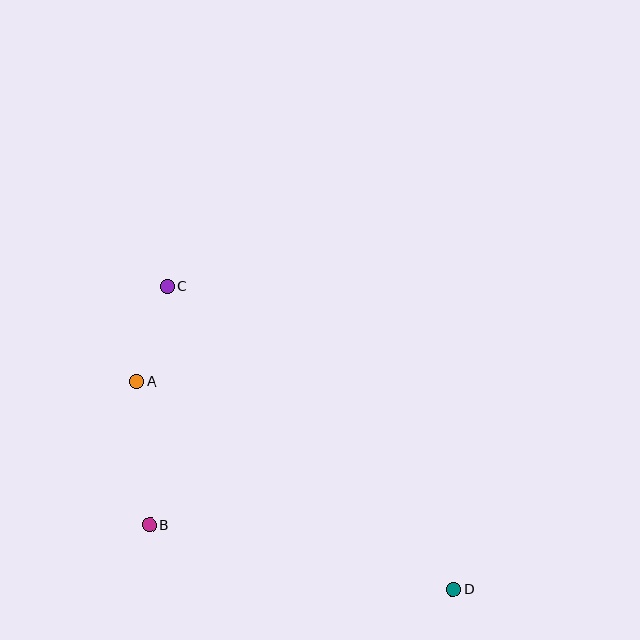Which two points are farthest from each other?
Points C and D are farthest from each other.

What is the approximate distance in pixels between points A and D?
The distance between A and D is approximately 378 pixels.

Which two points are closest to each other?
Points A and C are closest to each other.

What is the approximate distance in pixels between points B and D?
The distance between B and D is approximately 310 pixels.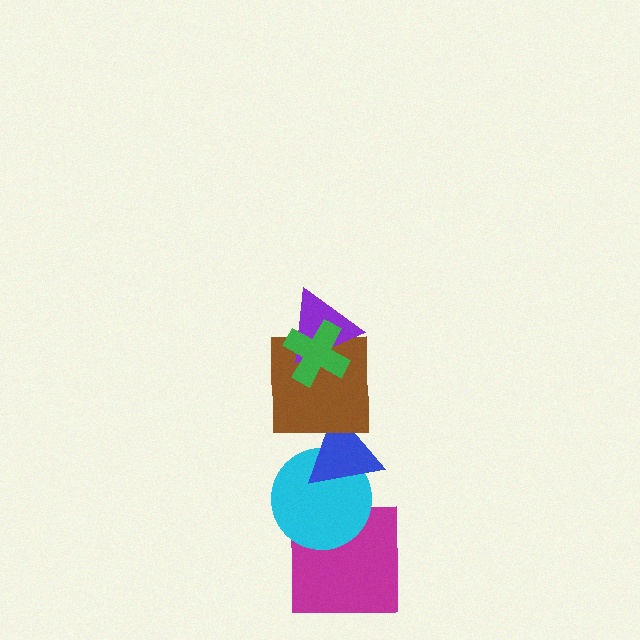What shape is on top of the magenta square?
The cyan circle is on top of the magenta square.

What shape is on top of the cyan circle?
The blue triangle is on top of the cyan circle.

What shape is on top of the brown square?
The purple triangle is on top of the brown square.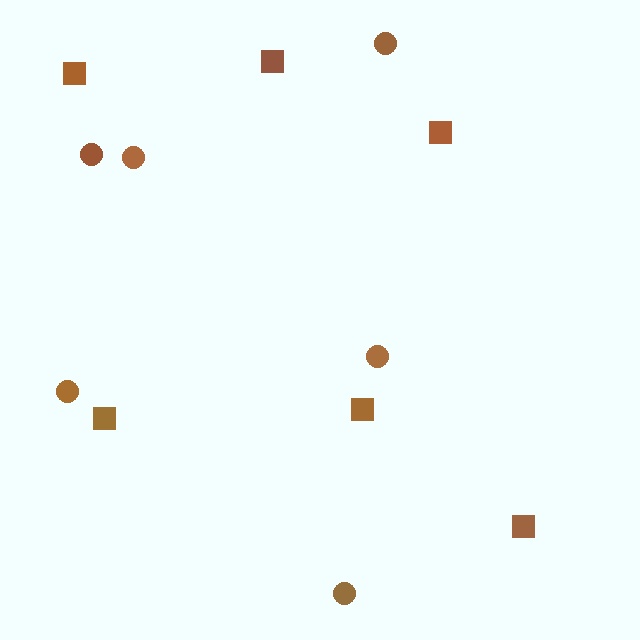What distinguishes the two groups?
There are 2 groups: one group of squares (6) and one group of circles (6).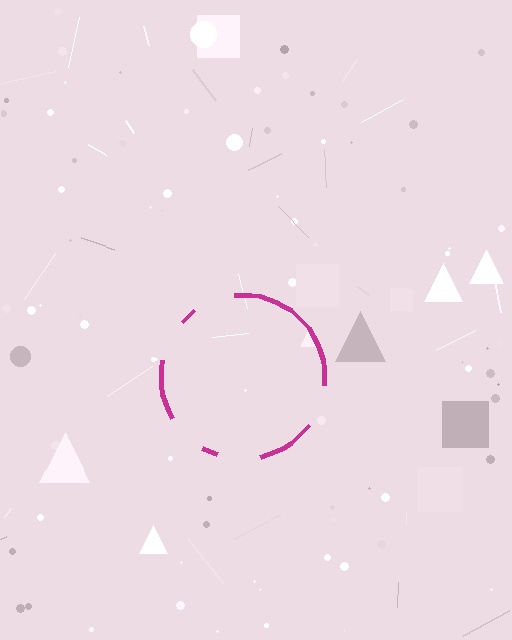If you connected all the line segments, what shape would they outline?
They would outline a circle.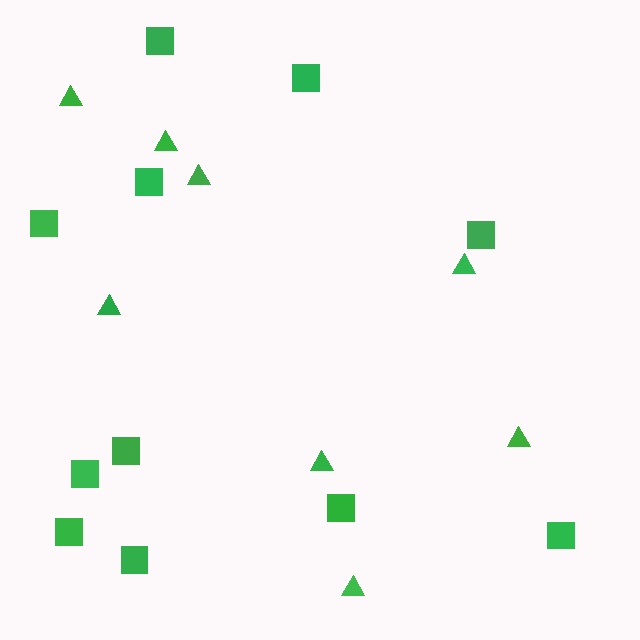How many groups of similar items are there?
There are 2 groups: one group of squares (11) and one group of triangles (8).